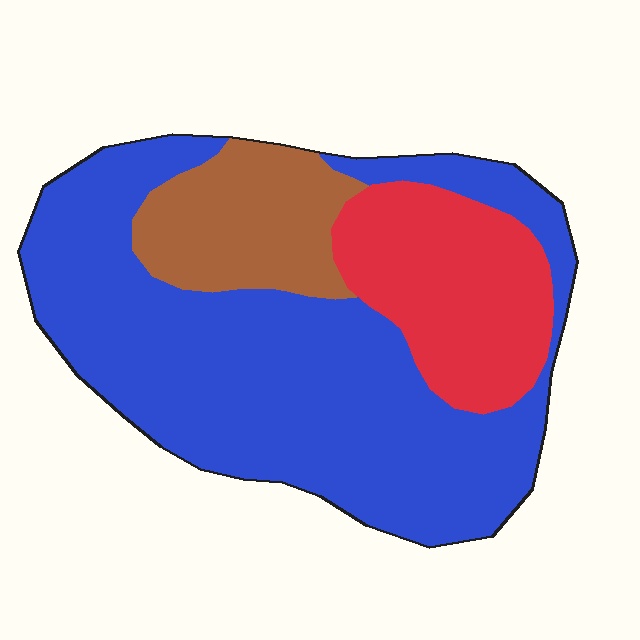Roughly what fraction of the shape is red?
Red covers roughly 20% of the shape.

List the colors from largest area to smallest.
From largest to smallest: blue, red, brown.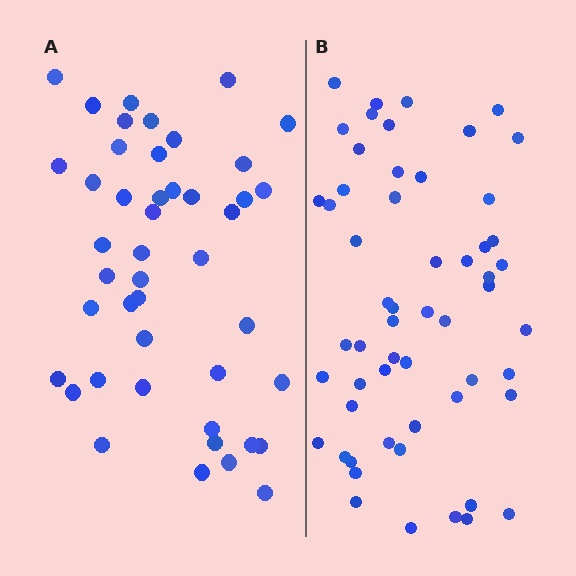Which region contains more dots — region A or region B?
Region B (the right region) has more dots.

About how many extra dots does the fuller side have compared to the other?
Region B has roughly 12 or so more dots than region A.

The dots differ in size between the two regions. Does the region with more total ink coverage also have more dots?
No. Region A has more total ink coverage because its dots are larger, but region B actually contains more individual dots. Total area can be misleading — the number of items is what matters here.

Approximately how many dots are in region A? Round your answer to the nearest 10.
About 40 dots. (The exact count is 45, which rounds to 40.)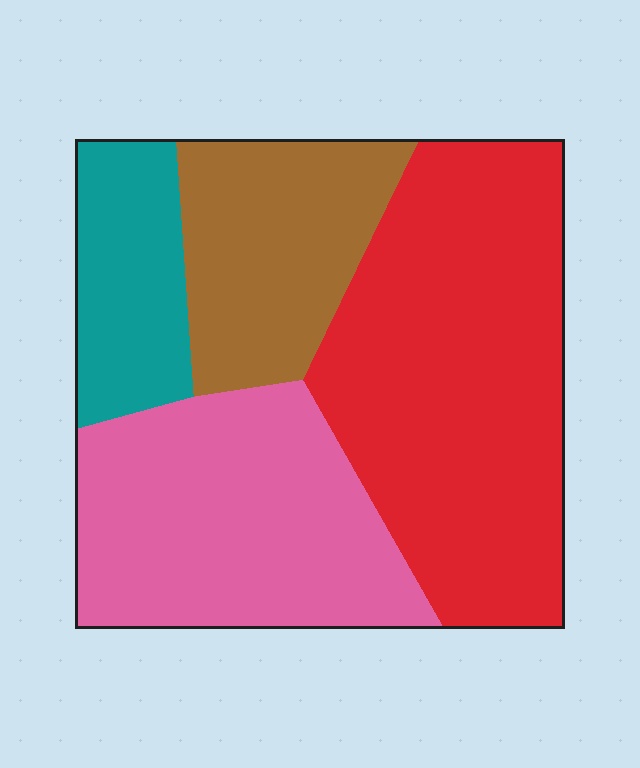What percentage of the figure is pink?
Pink takes up about one quarter (1/4) of the figure.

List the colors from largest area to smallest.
From largest to smallest: red, pink, brown, teal.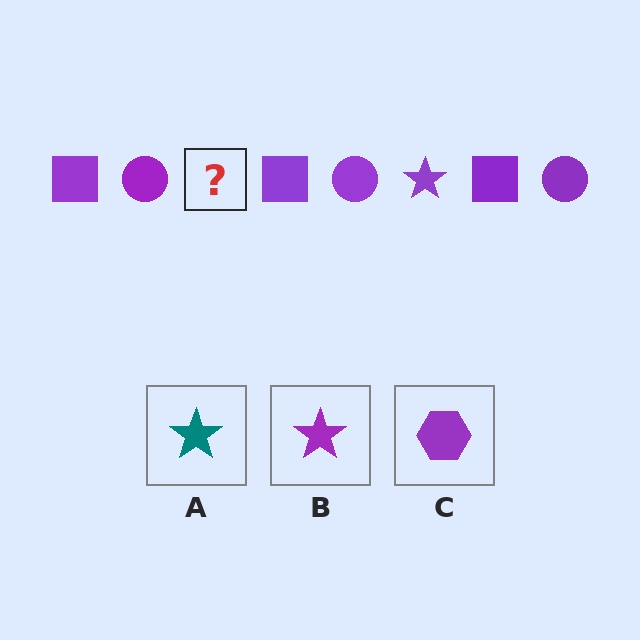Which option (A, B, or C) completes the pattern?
B.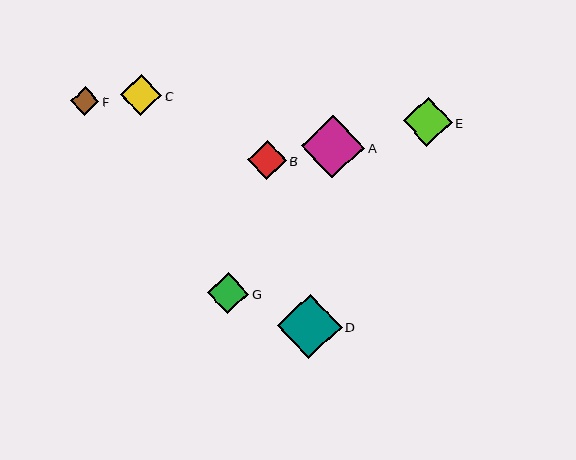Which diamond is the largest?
Diamond D is the largest with a size of approximately 64 pixels.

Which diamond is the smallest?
Diamond F is the smallest with a size of approximately 29 pixels.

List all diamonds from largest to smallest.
From largest to smallest: D, A, E, C, G, B, F.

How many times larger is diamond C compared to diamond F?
Diamond C is approximately 1.5 times the size of diamond F.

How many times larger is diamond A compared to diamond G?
Diamond A is approximately 1.6 times the size of diamond G.